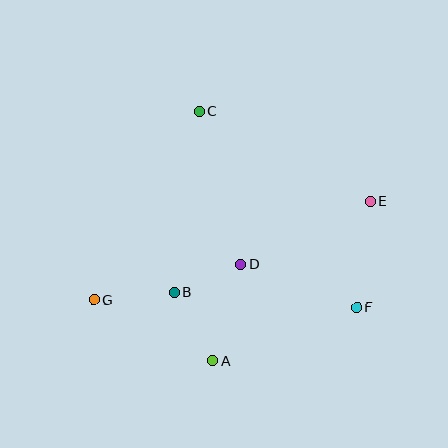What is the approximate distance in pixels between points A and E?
The distance between A and E is approximately 224 pixels.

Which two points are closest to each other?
Points B and D are closest to each other.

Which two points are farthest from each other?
Points E and G are farthest from each other.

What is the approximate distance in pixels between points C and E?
The distance between C and E is approximately 194 pixels.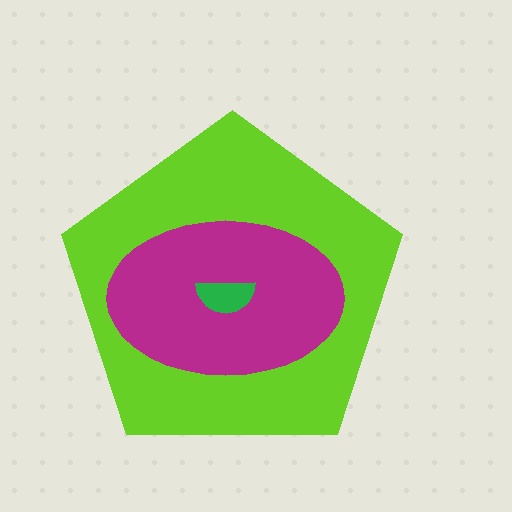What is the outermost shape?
The lime pentagon.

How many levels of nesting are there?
3.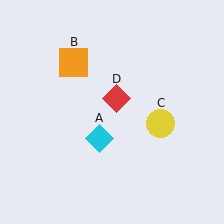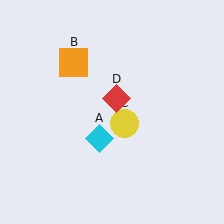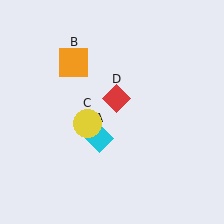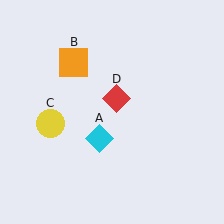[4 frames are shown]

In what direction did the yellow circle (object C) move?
The yellow circle (object C) moved left.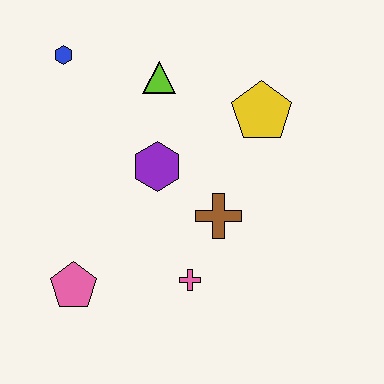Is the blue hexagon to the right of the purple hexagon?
No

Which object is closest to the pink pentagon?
The pink cross is closest to the pink pentagon.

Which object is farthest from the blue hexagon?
The pink cross is farthest from the blue hexagon.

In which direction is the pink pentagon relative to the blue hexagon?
The pink pentagon is below the blue hexagon.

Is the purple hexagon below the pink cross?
No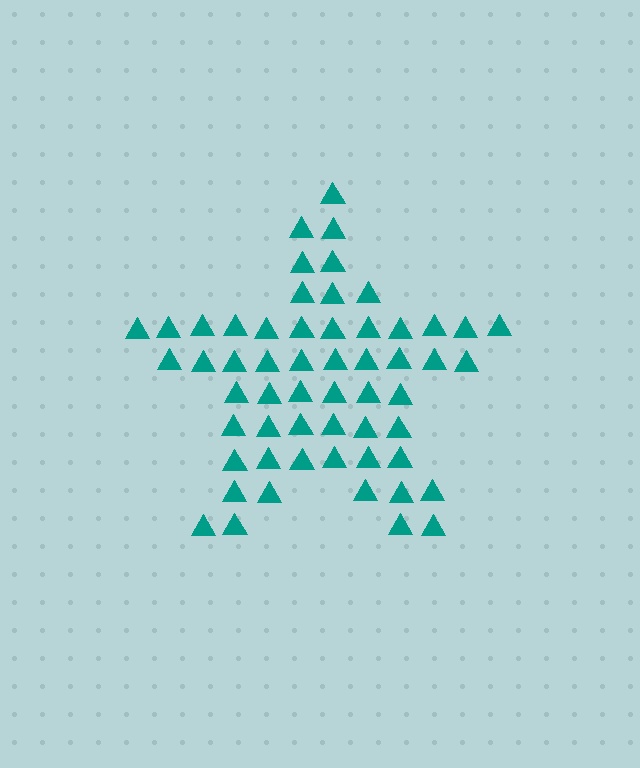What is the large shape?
The large shape is a star.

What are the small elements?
The small elements are triangles.